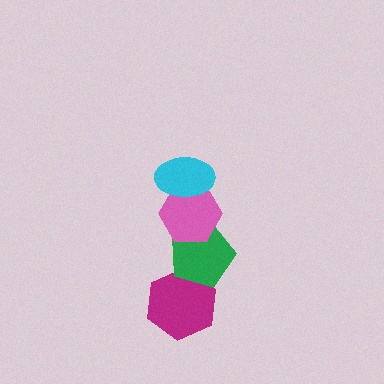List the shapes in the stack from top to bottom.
From top to bottom: the cyan ellipse, the pink hexagon, the green pentagon, the magenta hexagon.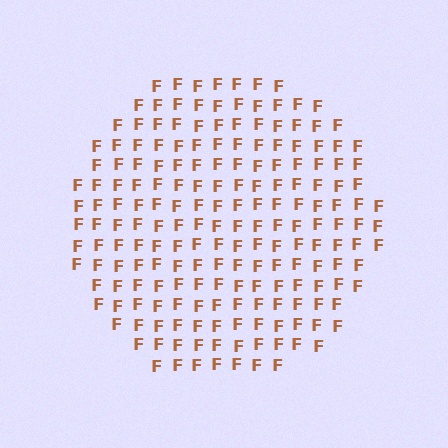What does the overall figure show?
The overall figure shows a circle.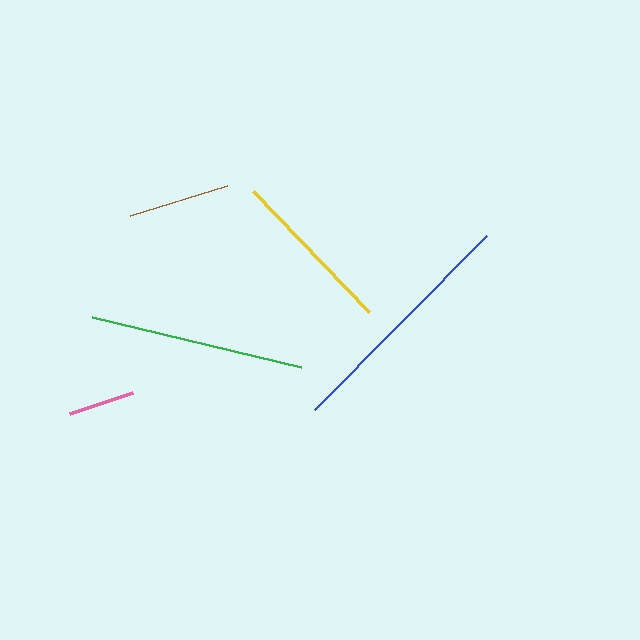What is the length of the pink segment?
The pink segment is approximately 66 pixels long.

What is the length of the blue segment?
The blue segment is approximately 244 pixels long.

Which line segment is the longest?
The blue line is the longest at approximately 244 pixels.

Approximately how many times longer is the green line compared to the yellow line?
The green line is approximately 1.3 times the length of the yellow line.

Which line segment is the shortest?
The pink line is the shortest at approximately 66 pixels.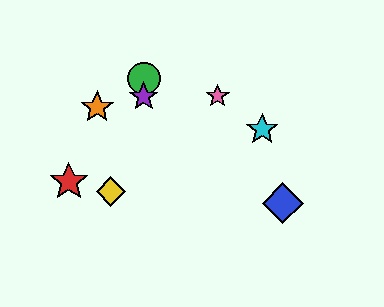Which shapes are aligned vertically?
The green circle, the purple star are aligned vertically.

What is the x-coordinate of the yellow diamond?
The yellow diamond is at x≈111.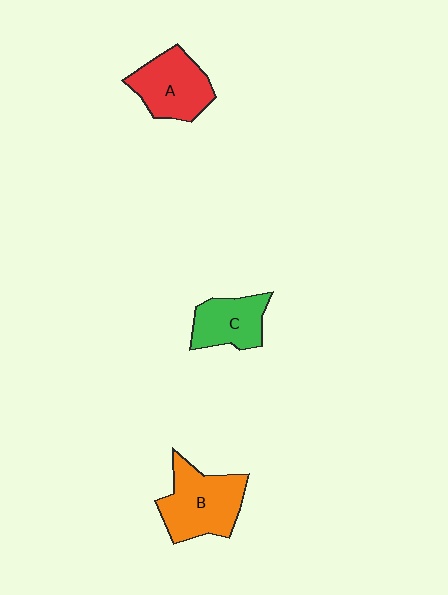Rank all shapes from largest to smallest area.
From largest to smallest: B (orange), A (red), C (green).